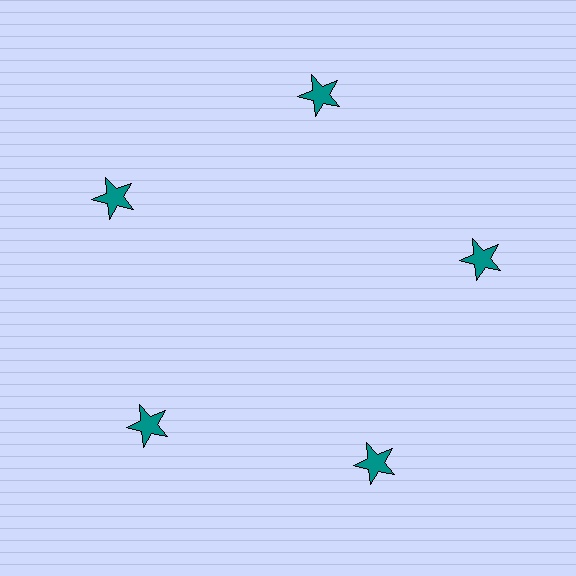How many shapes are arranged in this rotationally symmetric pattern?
There are 5 shapes, arranged in 5 groups of 1.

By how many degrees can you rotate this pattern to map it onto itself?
The pattern maps onto itself every 72 degrees of rotation.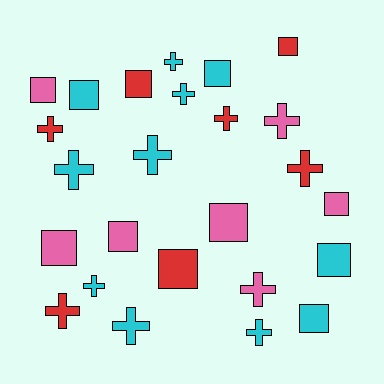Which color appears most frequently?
Cyan, with 11 objects.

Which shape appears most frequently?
Cross, with 13 objects.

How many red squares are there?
There are 3 red squares.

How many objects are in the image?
There are 25 objects.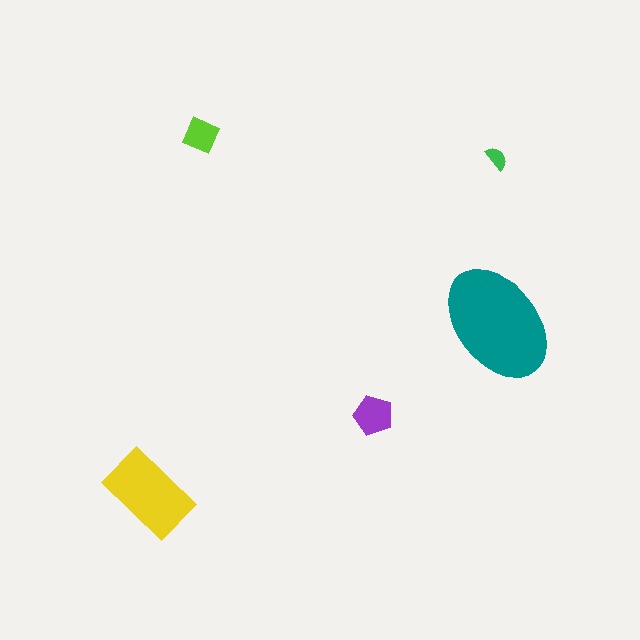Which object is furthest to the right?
The green semicircle is rightmost.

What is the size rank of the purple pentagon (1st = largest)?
3rd.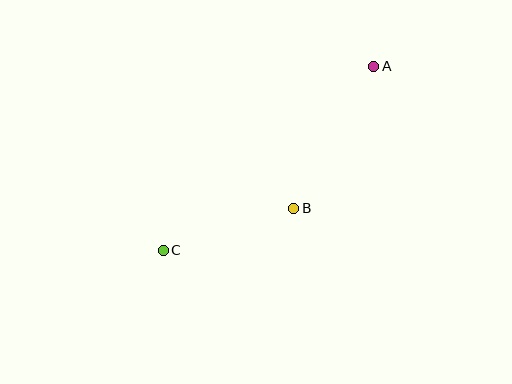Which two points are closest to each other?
Points B and C are closest to each other.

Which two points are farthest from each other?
Points A and C are farthest from each other.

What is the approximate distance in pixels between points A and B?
The distance between A and B is approximately 163 pixels.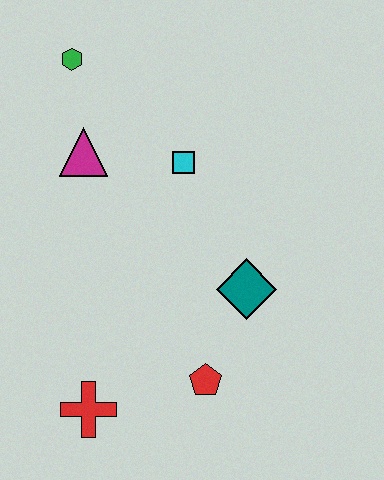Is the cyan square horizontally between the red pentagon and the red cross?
Yes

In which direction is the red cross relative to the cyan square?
The red cross is below the cyan square.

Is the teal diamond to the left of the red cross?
No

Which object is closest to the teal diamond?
The red pentagon is closest to the teal diamond.